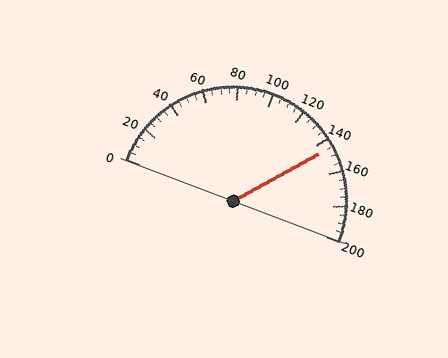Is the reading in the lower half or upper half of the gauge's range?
The reading is in the upper half of the range (0 to 200).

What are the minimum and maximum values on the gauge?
The gauge ranges from 0 to 200.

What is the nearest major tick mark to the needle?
The nearest major tick mark is 140.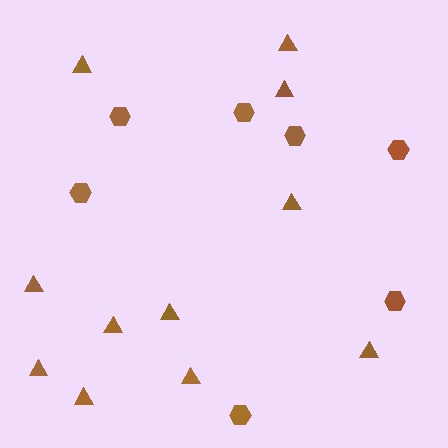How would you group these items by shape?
There are 2 groups: one group of triangles (11) and one group of hexagons (7).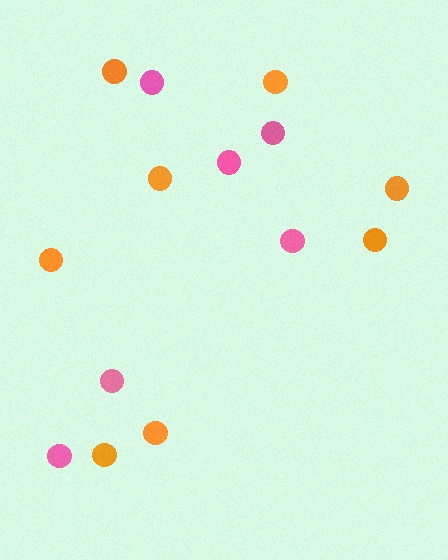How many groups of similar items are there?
There are 2 groups: one group of pink circles (6) and one group of orange circles (8).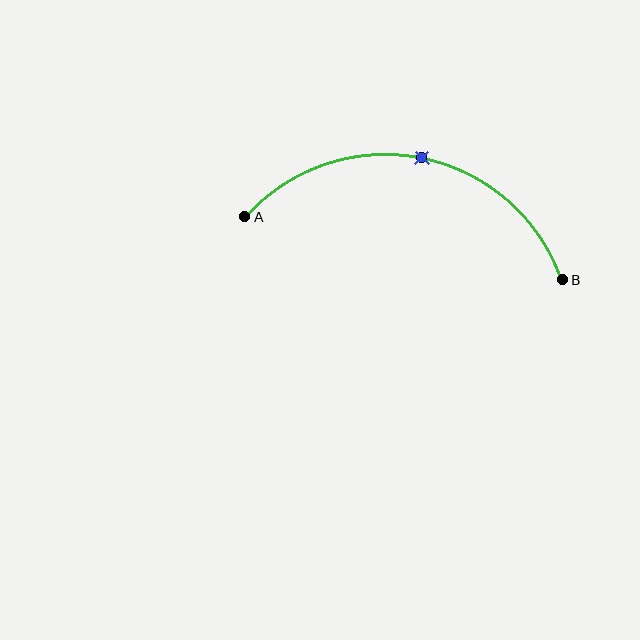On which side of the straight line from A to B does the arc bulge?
The arc bulges above the straight line connecting A and B.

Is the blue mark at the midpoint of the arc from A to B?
Yes. The blue mark lies on the arc at equal arc-length from both A and B — it is the arc midpoint.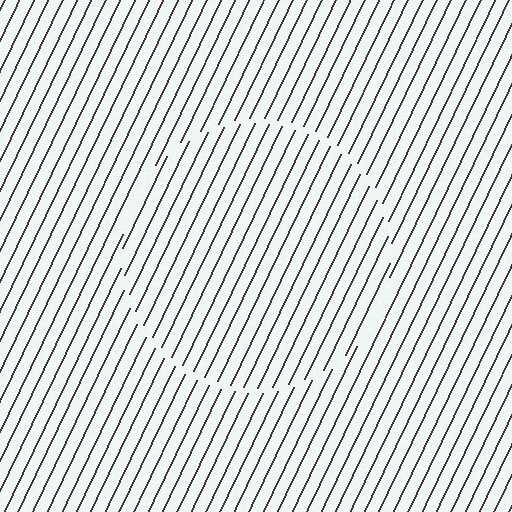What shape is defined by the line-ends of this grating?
An illusory circle. The interior of the shape contains the same grating, shifted by half a period — the contour is defined by the phase discontinuity where line-ends from the inner and outer gratings abut.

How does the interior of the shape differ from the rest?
The interior of the shape contains the same grating, shifted by half a period — the contour is defined by the phase discontinuity where line-ends from the inner and outer gratings abut.